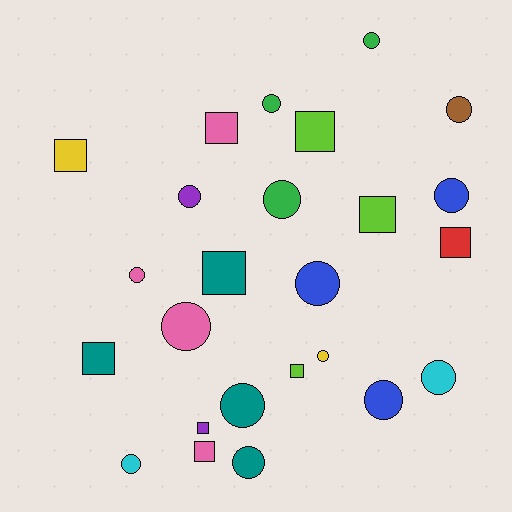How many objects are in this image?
There are 25 objects.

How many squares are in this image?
There are 10 squares.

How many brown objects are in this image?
There is 1 brown object.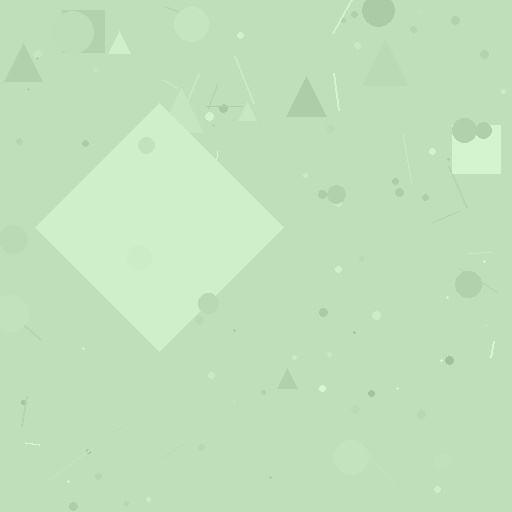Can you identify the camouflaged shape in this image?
The camouflaged shape is a diamond.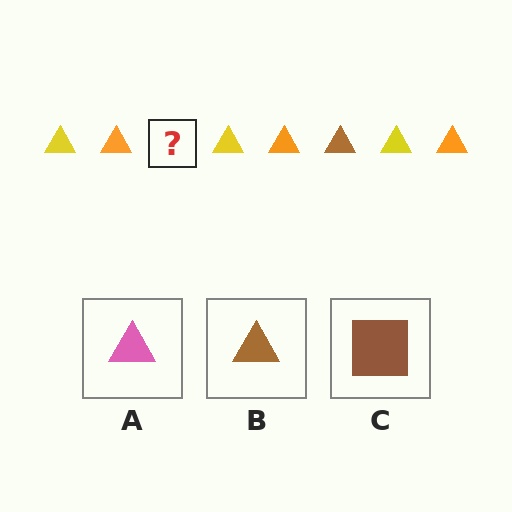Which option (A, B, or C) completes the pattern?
B.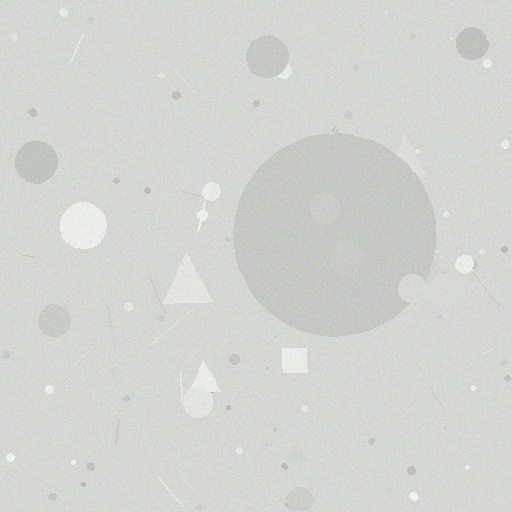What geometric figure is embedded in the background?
A circle is embedded in the background.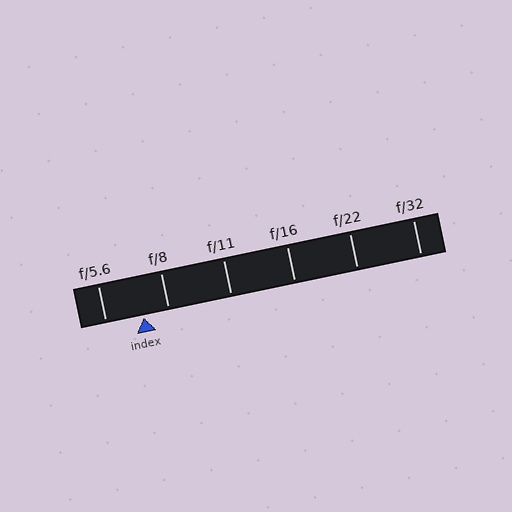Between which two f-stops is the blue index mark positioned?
The index mark is between f/5.6 and f/8.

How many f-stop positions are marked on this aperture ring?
There are 6 f-stop positions marked.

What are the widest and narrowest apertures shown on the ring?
The widest aperture shown is f/5.6 and the narrowest is f/32.